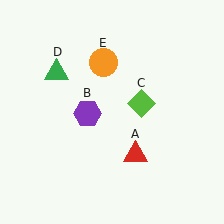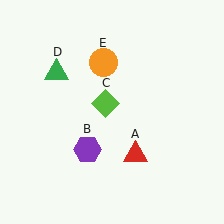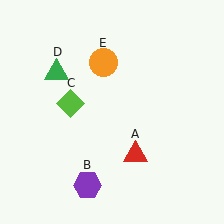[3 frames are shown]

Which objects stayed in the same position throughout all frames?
Red triangle (object A) and green triangle (object D) and orange circle (object E) remained stationary.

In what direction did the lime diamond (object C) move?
The lime diamond (object C) moved left.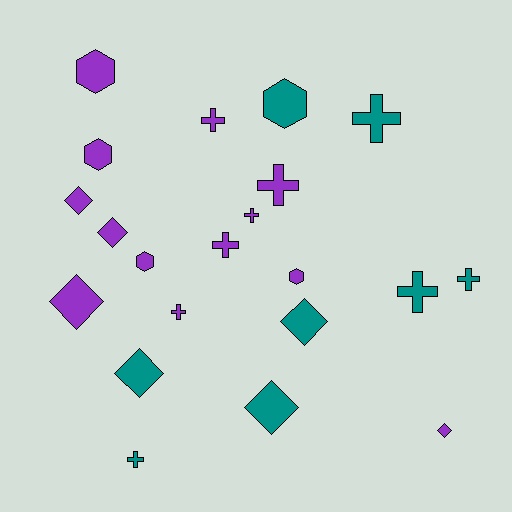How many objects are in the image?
There are 21 objects.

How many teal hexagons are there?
There is 1 teal hexagon.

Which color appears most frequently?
Purple, with 13 objects.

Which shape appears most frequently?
Cross, with 9 objects.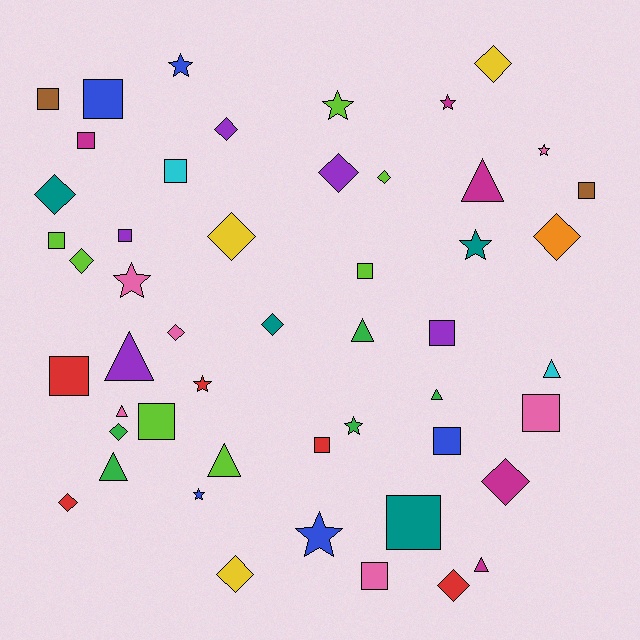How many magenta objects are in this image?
There are 5 magenta objects.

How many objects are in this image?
There are 50 objects.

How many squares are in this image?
There are 16 squares.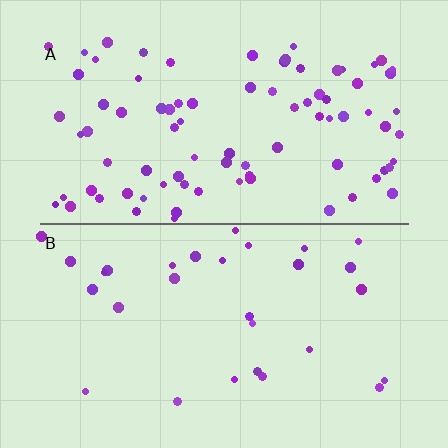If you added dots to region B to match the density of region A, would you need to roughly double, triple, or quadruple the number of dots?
Approximately triple.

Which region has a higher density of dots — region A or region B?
A (the top).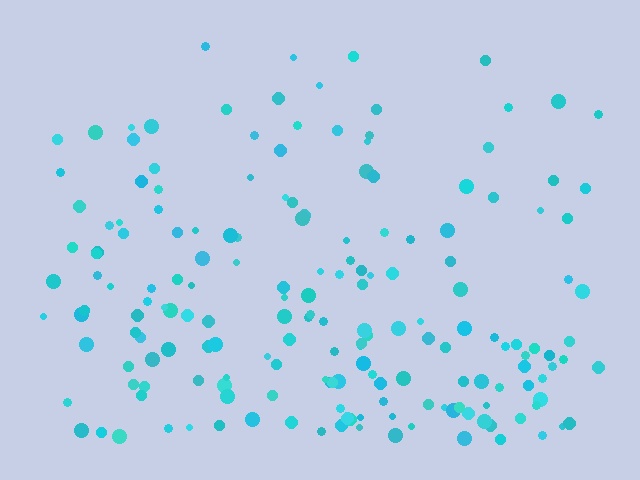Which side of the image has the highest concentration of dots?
The bottom.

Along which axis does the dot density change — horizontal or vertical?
Vertical.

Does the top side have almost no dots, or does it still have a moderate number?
Still a moderate number, just noticeably fewer than the bottom.